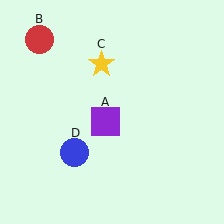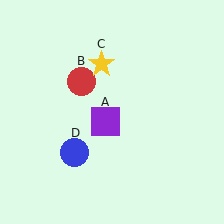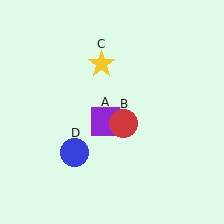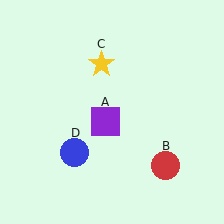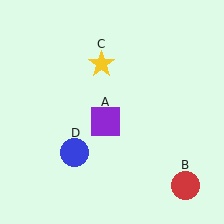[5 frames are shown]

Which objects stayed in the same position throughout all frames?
Purple square (object A) and yellow star (object C) and blue circle (object D) remained stationary.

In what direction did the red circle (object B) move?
The red circle (object B) moved down and to the right.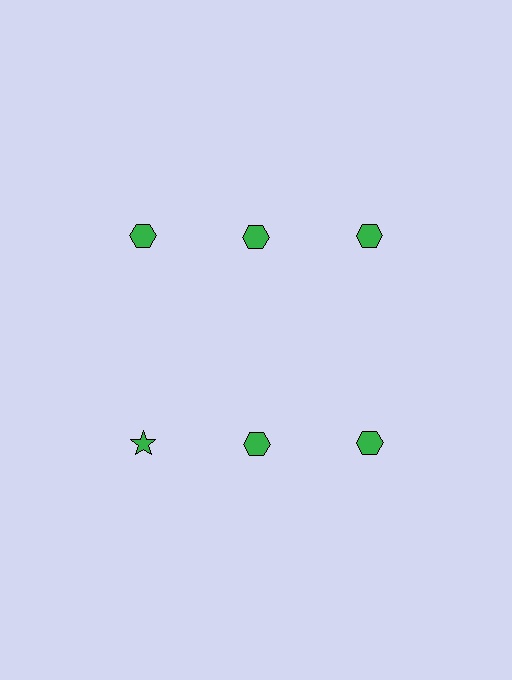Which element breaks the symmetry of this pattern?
The green star in the second row, leftmost column breaks the symmetry. All other shapes are green hexagons.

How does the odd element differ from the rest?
It has a different shape: star instead of hexagon.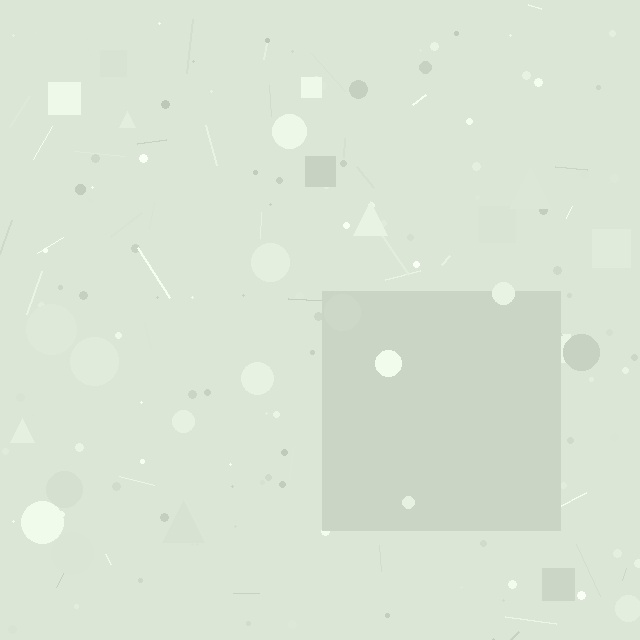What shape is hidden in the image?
A square is hidden in the image.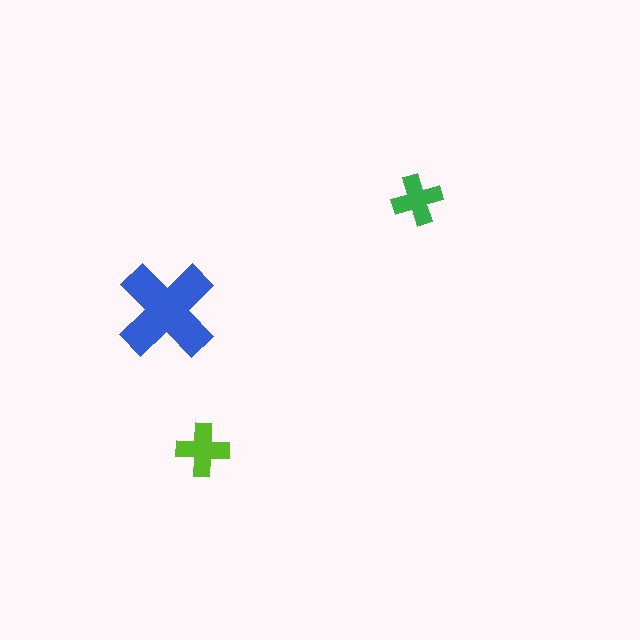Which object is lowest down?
The lime cross is bottommost.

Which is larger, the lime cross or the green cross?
The lime one.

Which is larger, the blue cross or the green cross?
The blue one.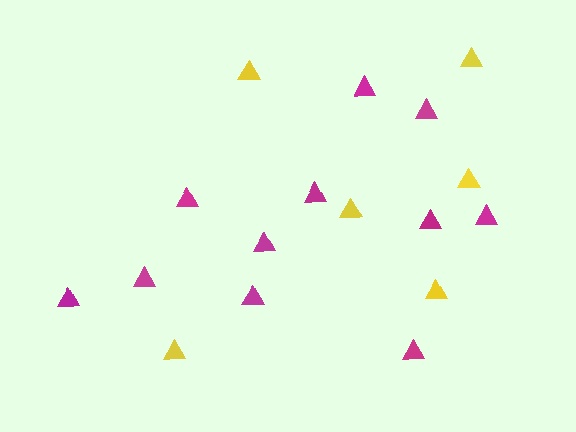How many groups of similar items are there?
There are 2 groups: one group of yellow triangles (6) and one group of magenta triangles (11).